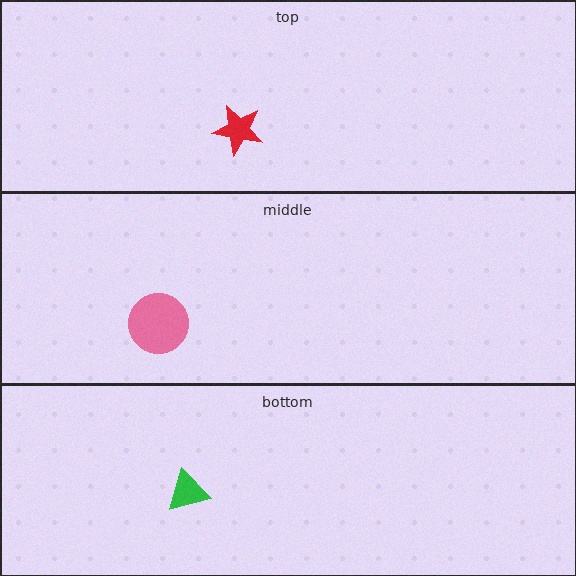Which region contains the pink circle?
The middle region.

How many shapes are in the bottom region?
1.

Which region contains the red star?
The top region.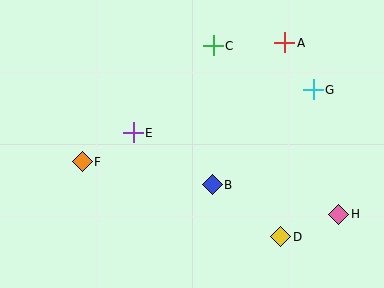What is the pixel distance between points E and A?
The distance between E and A is 177 pixels.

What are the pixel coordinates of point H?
Point H is at (339, 214).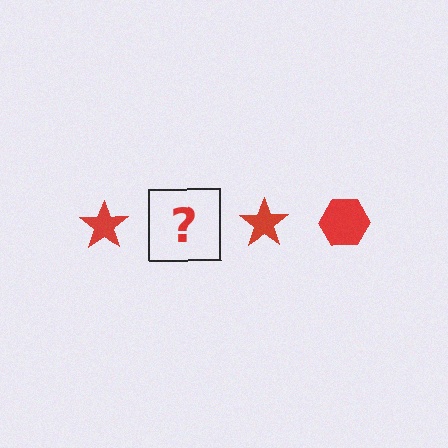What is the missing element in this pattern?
The missing element is a red hexagon.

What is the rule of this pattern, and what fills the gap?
The rule is that the pattern cycles through star, hexagon shapes in red. The gap should be filled with a red hexagon.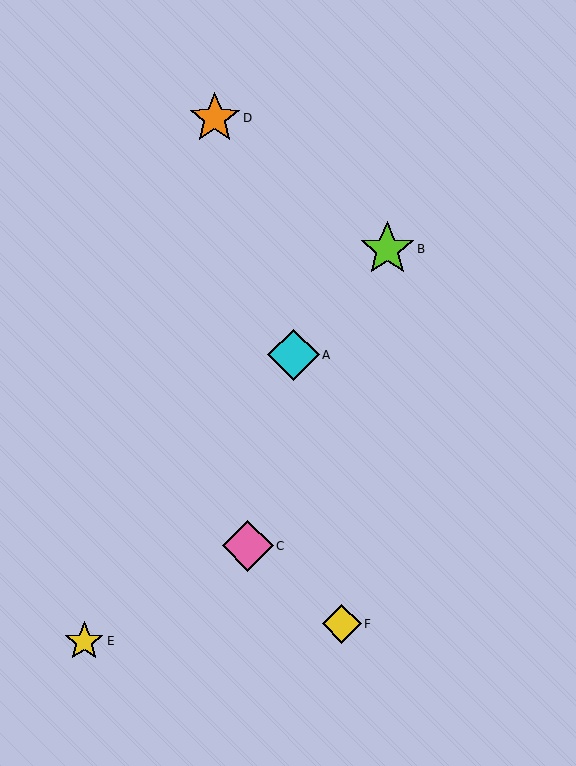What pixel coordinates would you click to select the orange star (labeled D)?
Click at (215, 118) to select the orange star D.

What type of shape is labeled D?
Shape D is an orange star.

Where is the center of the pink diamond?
The center of the pink diamond is at (248, 546).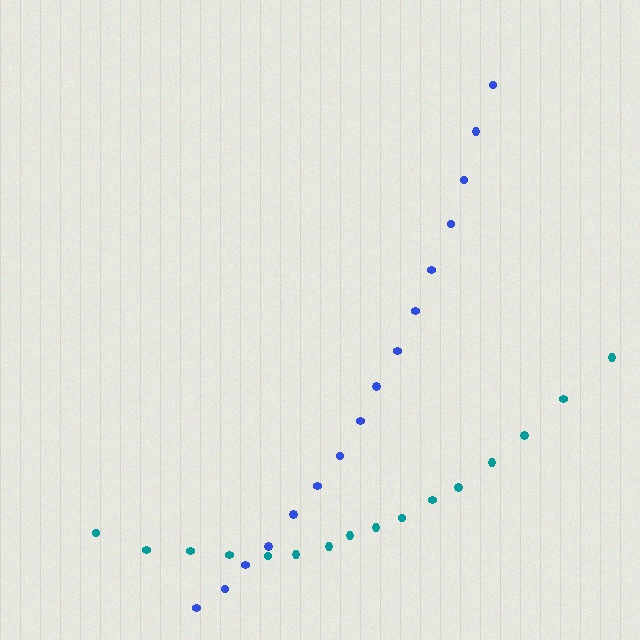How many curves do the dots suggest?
There are 2 distinct paths.